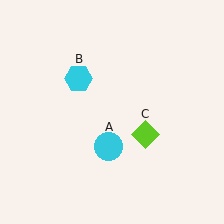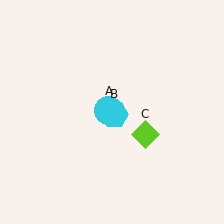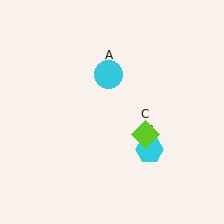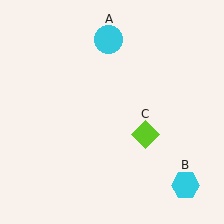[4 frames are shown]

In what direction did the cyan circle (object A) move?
The cyan circle (object A) moved up.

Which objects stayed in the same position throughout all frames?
Lime diamond (object C) remained stationary.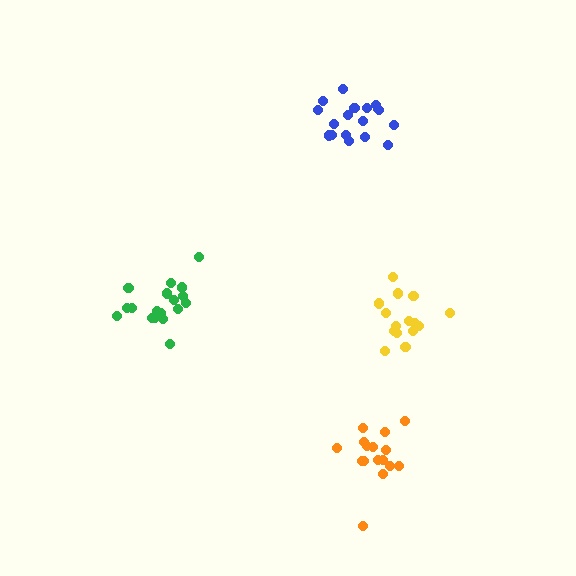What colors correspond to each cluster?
The clusters are colored: blue, orange, yellow, green.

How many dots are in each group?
Group 1: 18 dots, Group 2: 16 dots, Group 3: 15 dots, Group 4: 18 dots (67 total).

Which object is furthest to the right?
The yellow cluster is rightmost.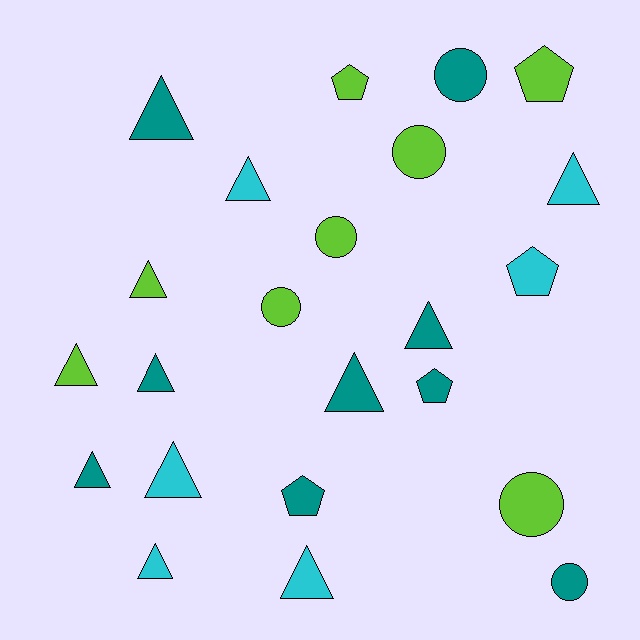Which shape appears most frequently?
Triangle, with 12 objects.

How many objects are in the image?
There are 23 objects.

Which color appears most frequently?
Teal, with 9 objects.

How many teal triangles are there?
There are 5 teal triangles.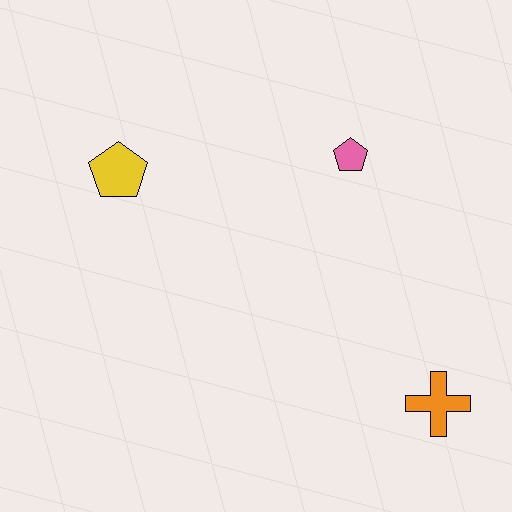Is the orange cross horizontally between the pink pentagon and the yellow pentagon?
No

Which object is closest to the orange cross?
The pink pentagon is closest to the orange cross.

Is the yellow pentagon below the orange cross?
No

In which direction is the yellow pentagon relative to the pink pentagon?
The yellow pentagon is to the left of the pink pentagon.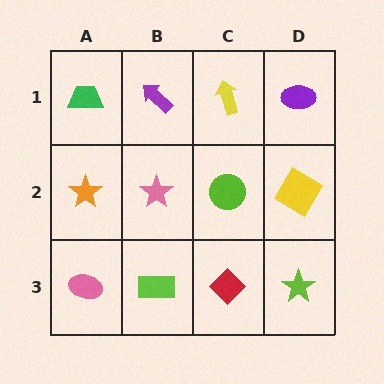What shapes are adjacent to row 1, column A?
An orange star (row 2, column A), a purple arrow (row 1, column B).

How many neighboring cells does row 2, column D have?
3.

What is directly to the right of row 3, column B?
A red diamond.